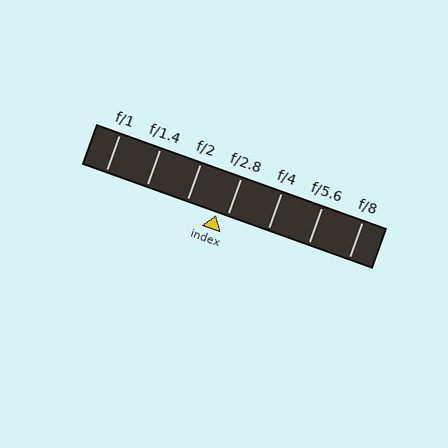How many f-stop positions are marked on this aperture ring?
There are 7 f-stop positions marked.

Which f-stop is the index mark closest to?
The index mark is closest to f/2.8.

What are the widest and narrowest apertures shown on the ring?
The widest aperture shown is f/1 and the narrowest is f/8.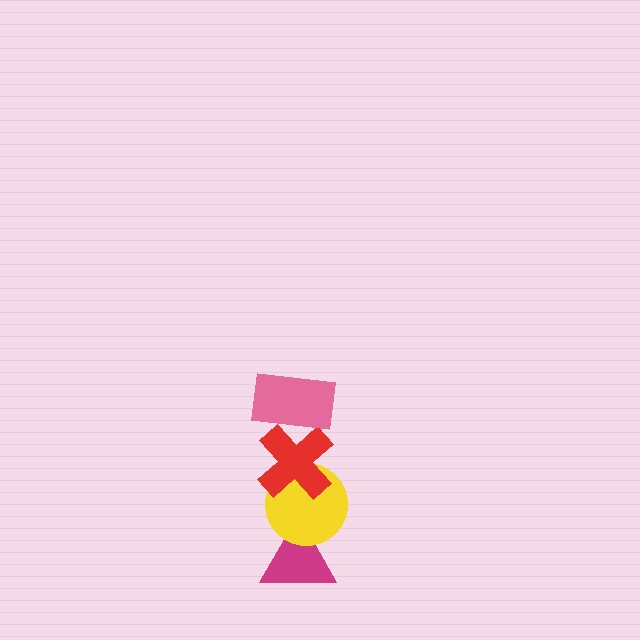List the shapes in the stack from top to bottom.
From top to bottom: the pink rectangle, the red cross, the yellow circle, the magenta triangle.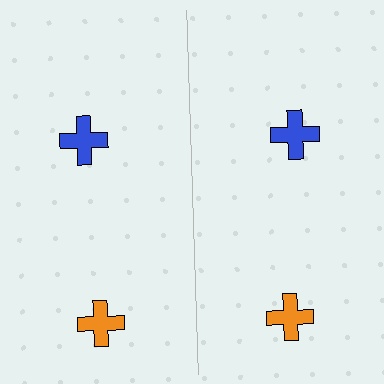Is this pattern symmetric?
Yes, this pattern has bilateral (reflection) symmetry.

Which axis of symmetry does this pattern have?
The pattern has a vertical axis of symmetry running through the center of the image.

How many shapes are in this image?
There are 4 shapes in this image.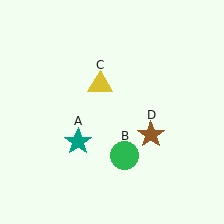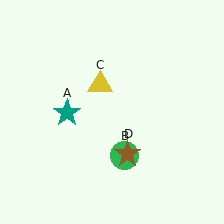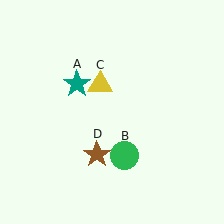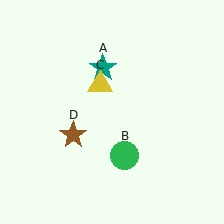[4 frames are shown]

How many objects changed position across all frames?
2 objects changed position: teal star (object A), brown star (object D).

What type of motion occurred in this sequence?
The teal star (object A), brown star (object D) rotated clockwise around the center of the scene.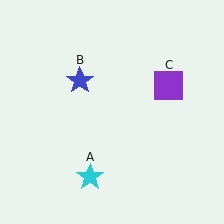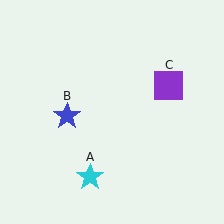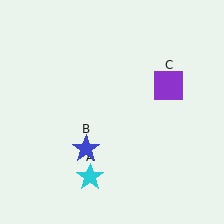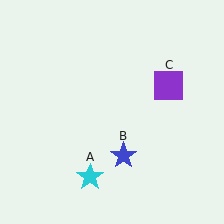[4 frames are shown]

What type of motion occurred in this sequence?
The blue star (object B) rotated counterclockwise around the center of the scene.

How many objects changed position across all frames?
1 object changed position: blue star (object B).